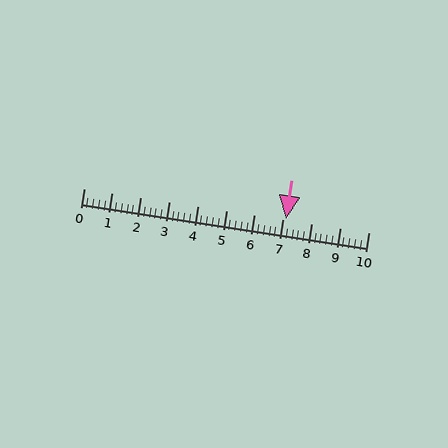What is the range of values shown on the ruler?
The ruler shows values from 0 to 10.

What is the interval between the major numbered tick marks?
The major tick marks are spaced 1 units apart.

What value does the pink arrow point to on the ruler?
The pink arrow points to approximately 7.1.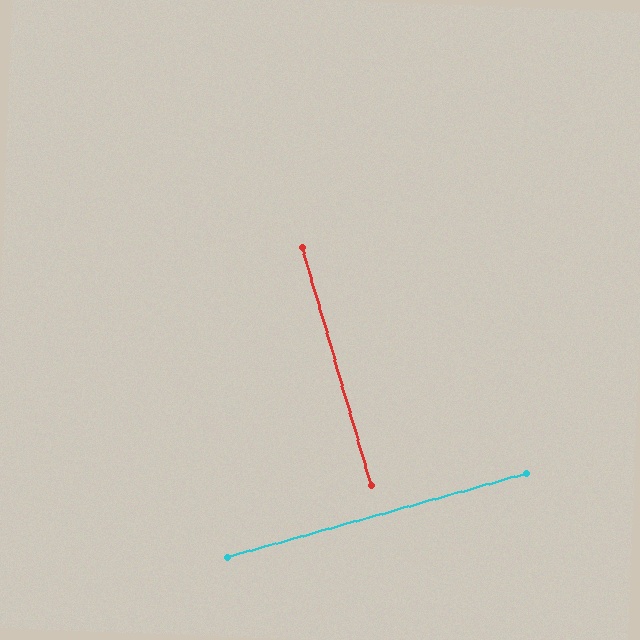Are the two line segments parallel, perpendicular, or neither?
Perpendicular — they meet at approximately 89°.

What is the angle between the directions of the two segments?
Approximately 89 degrees.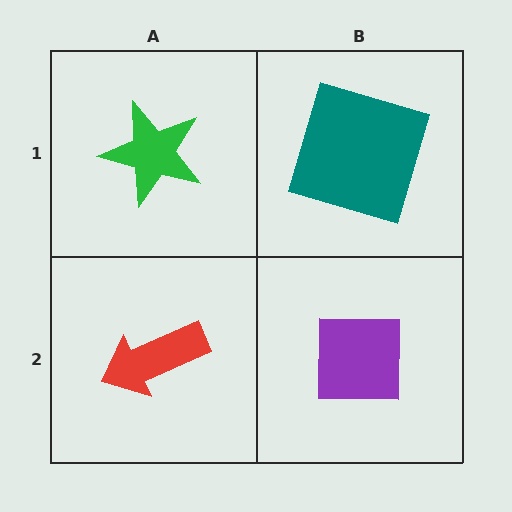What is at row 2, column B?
A purple square.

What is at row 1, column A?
A green star.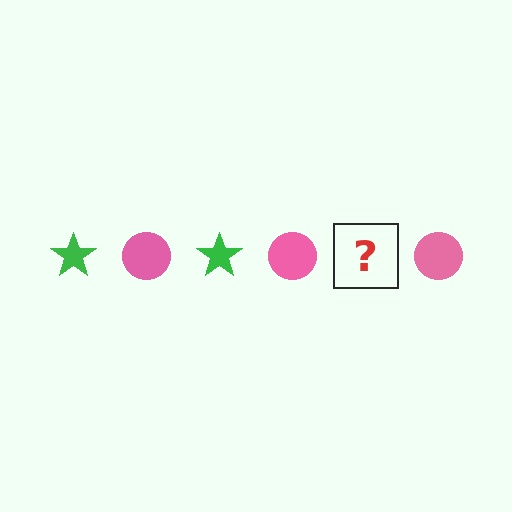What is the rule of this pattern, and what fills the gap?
The rule is that the pattern alternates between green star and pink circle. The gap should be filled with a green star.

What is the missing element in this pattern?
The missing element is a green star.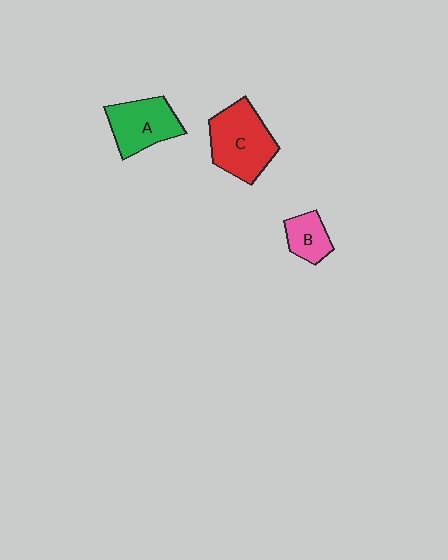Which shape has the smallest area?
Shape B (pink).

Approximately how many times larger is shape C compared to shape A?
Approximately 1.3 times.